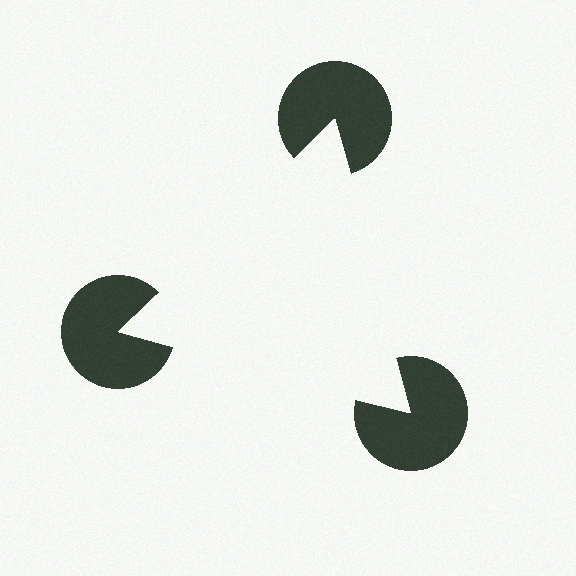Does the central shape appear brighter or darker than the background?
It typically appears slightly brighter than the background, even though no actual brightness change is drawn.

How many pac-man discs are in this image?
There are 3 — one at each vertex of the illusory triangle.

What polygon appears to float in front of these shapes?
An illusory triangle — its edges are inferred from the aligned wedge cuts in the pac-man discs, not physically drawn.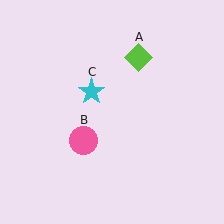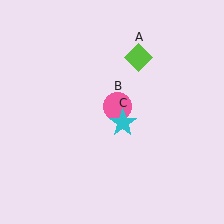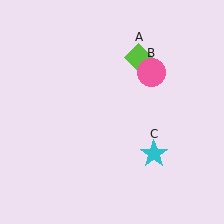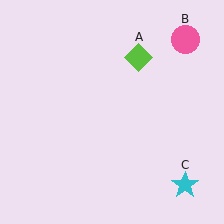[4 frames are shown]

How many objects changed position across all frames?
2 objects changed position: pink circle (object B), cyan star (object C).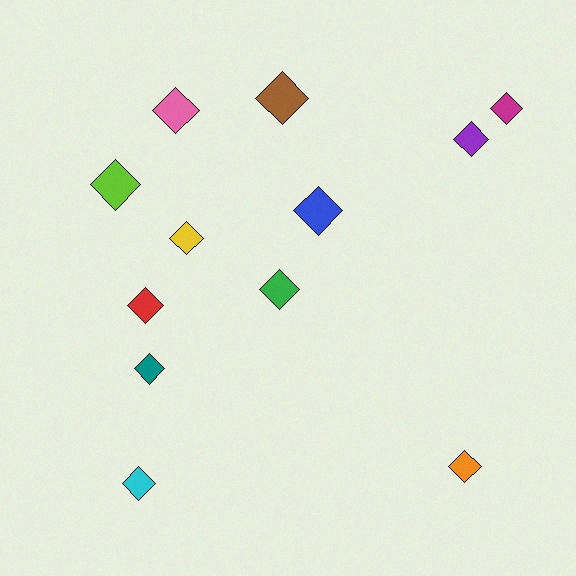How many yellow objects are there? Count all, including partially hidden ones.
There is 1 yellow object.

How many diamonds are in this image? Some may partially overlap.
There are 12 diamonds.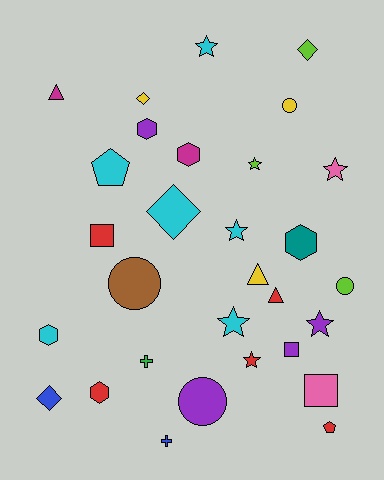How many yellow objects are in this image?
There are 3 yellow objects.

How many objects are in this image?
There are 30 objects.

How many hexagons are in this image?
There are 5 hexagons.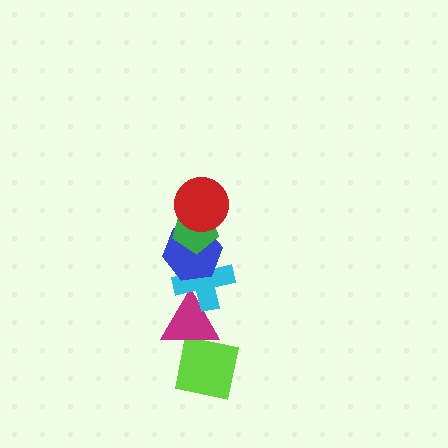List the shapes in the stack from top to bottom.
From top to bottom: the red circle, the green pentagon, the blue hexagon, the cyan cross, the magenta triangle, the lime square.